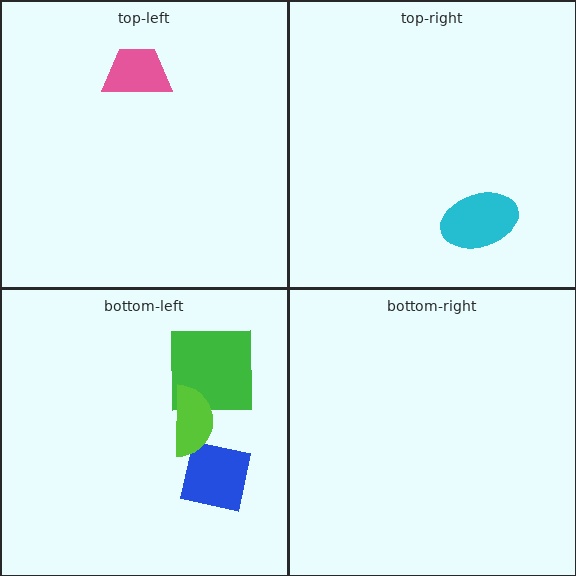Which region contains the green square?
The bottom-left region.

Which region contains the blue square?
The bottom-left region.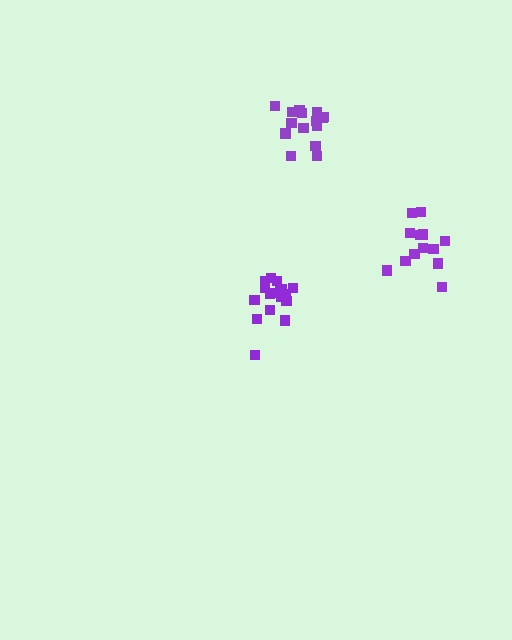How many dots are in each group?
Group 1: 16 dots, Group 2: 13 dots, Group 3: 17 dots (46 total).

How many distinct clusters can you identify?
There are 3 distinct clusters.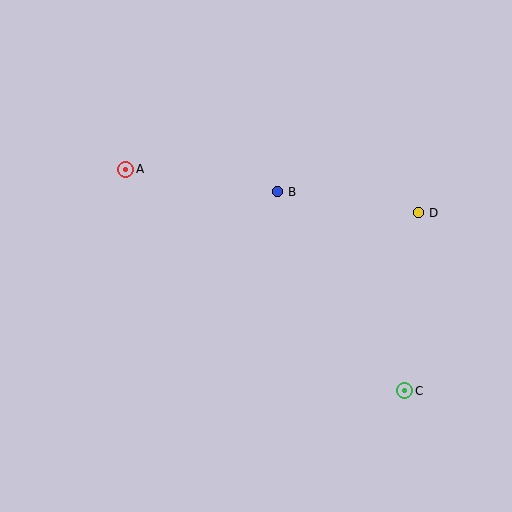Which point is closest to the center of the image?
Point B at (278, 192) is closest to the center.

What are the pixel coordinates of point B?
Point B is at (278, 192).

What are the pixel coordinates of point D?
Point D is at (419, 213).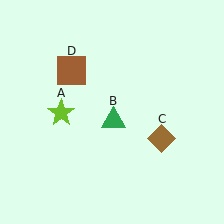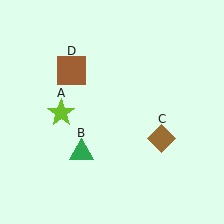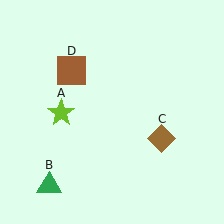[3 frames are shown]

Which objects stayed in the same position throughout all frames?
Lime star (object A) and brown diamond (object C) and brown square (object D) remained stationary.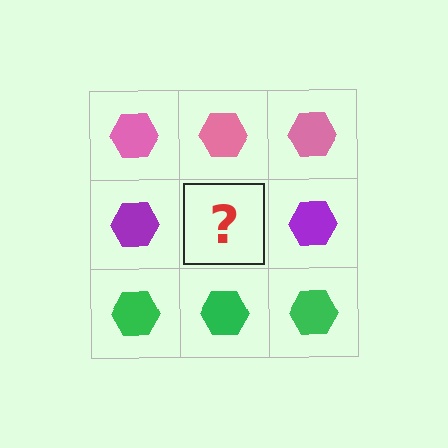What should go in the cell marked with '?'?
The missing cell should contain a purple hexagon.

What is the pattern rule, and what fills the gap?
The rule is that each row has a consistent color. The gap should be filled with a purple hexagon.